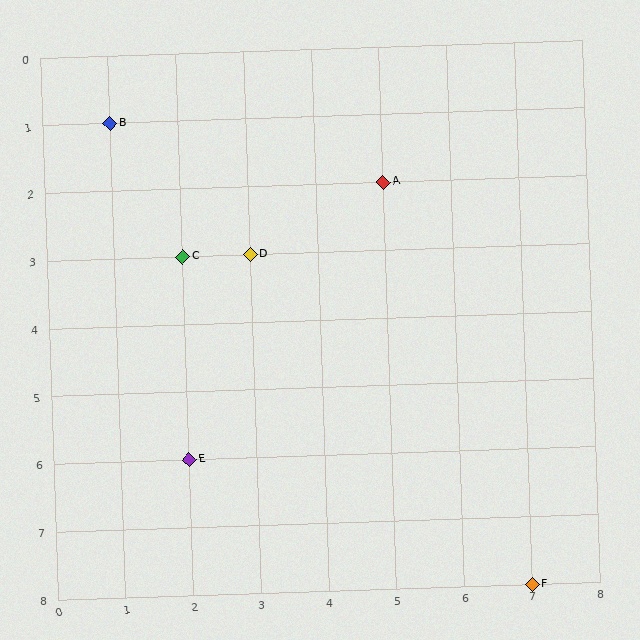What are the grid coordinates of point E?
Point E is at grid coordinates (2, 6).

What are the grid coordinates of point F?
Point F is at grid coordinates (7, 8).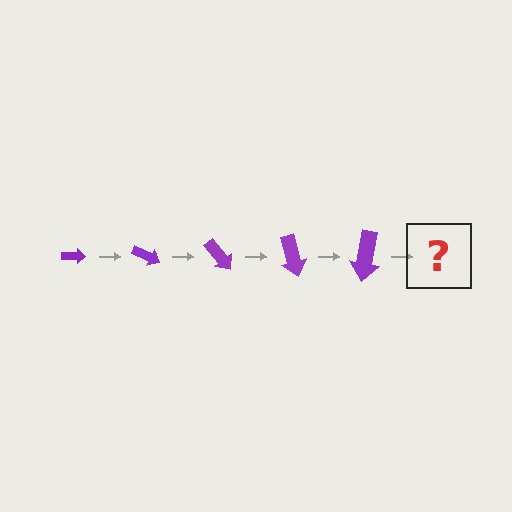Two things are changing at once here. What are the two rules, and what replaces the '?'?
The two rules are that the arrow grows larger each step and it rotates 25 degrees each step. The '?' should be an arrow, larger than the previous one and rotated 125 degrees from the start.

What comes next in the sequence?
The next element should be an arrow, larger than the previous one and rotated 125 degrees from the start.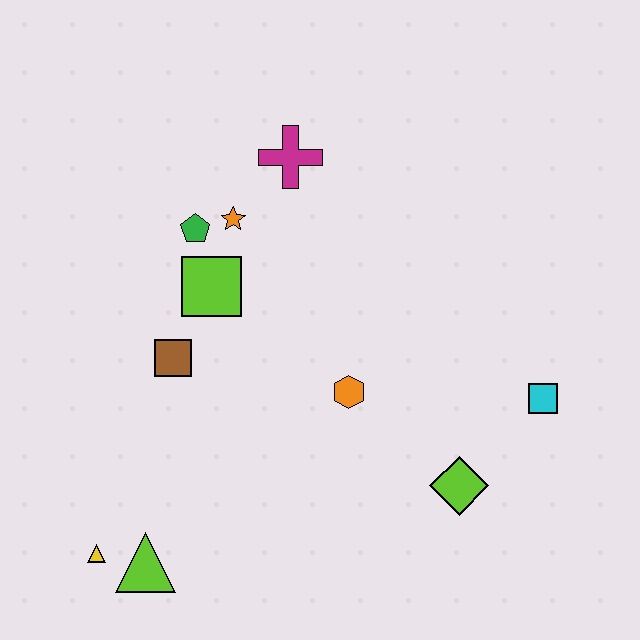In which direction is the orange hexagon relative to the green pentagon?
The orange hexagon is below the green pentagon.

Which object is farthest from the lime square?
The cyan square is farthest from the lime square.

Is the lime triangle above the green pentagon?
No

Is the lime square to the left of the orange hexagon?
Yes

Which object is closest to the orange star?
The green pentagon is closest to the orange star.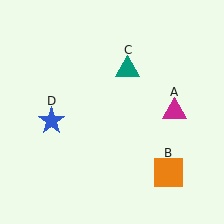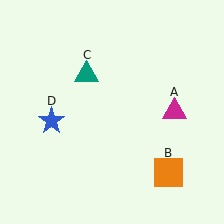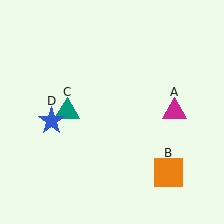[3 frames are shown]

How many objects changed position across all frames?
1 object changed position: teal triangle (object C).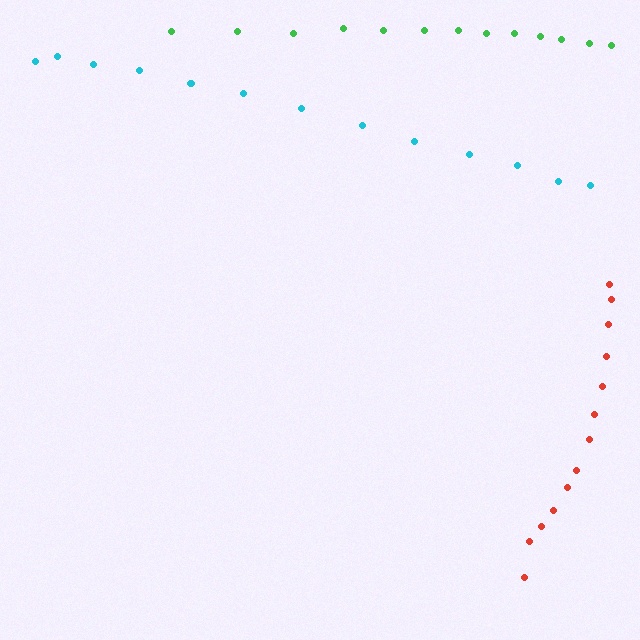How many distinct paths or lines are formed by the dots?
There are 3 distinct paths.